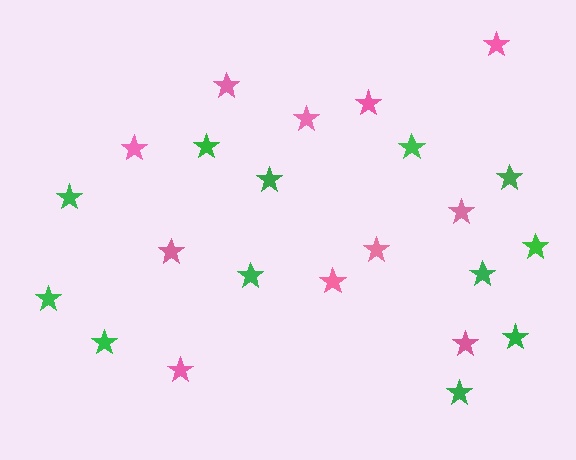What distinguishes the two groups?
There are 2 groups: one group of green stars (12) and one group of pink stars (11).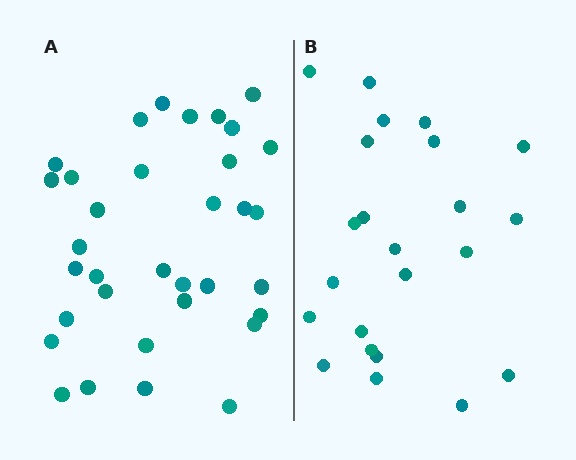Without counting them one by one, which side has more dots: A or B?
Region A (the left region) has more dots.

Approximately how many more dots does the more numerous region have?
Region A has roughly 12 or so more dots than region B.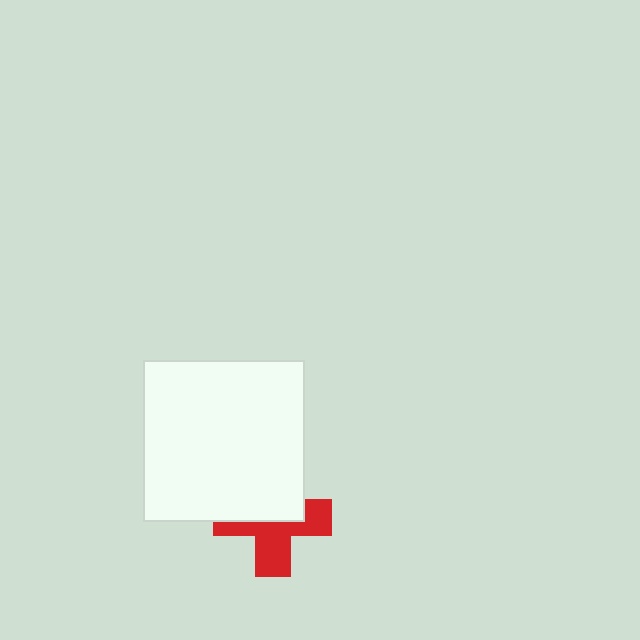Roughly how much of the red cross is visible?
About half of it is visible (roughly 51%).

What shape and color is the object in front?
The object in front is a white square.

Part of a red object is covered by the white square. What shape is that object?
It is a cross.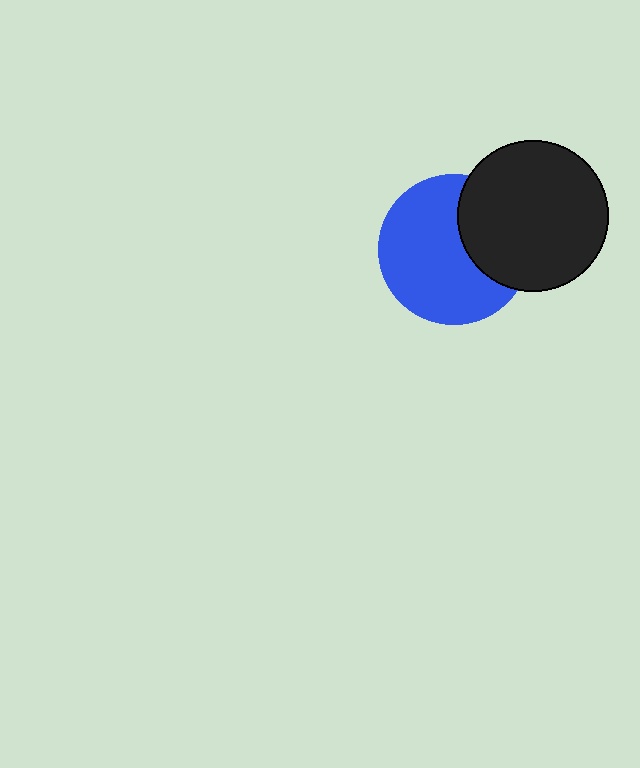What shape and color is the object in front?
The object in front is a black circle.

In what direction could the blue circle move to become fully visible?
The blue circle could move left. That would shift it out from behind the black circle entirely.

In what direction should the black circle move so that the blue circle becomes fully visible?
The black circle should move right. That is the shortest direction to clear the overlap and leave the blue circle fully visible.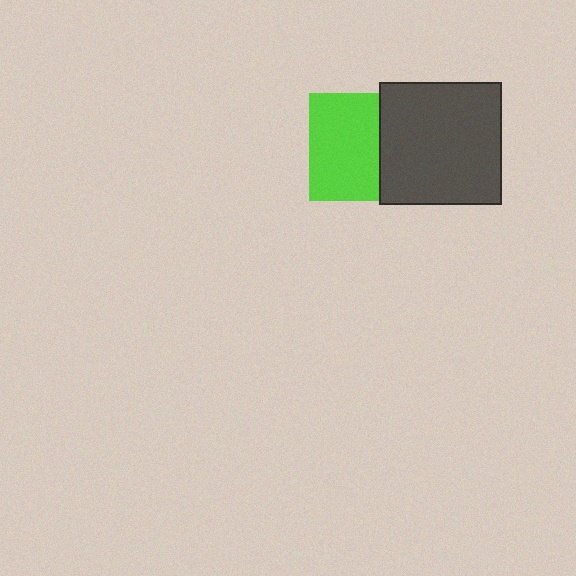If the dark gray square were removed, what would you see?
You would see the complete lime square.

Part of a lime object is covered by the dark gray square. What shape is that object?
It is a square.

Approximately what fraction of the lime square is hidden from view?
Roughly 35% of the lime square is hidden behind the dark gray square.